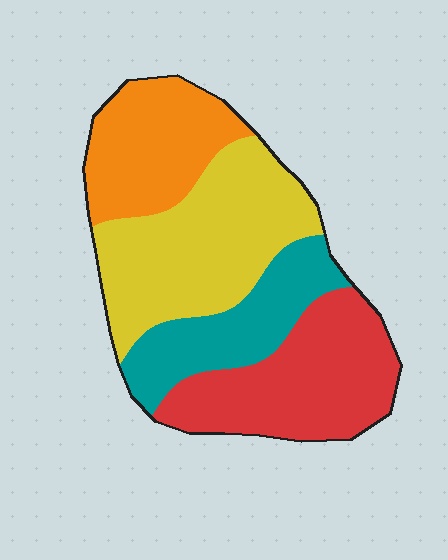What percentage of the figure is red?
Red takes up about one quarter (1/4) of the figure.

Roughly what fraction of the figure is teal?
Teal covers around 20% of the figure.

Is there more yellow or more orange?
Yellow.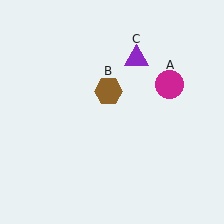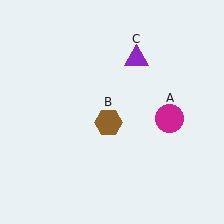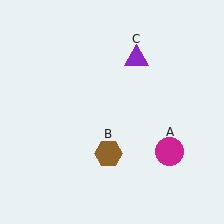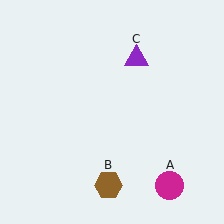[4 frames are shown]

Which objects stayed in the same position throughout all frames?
Purple triangle (object C) remained stationary.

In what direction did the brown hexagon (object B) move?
The brown hexagon (object B) moved down.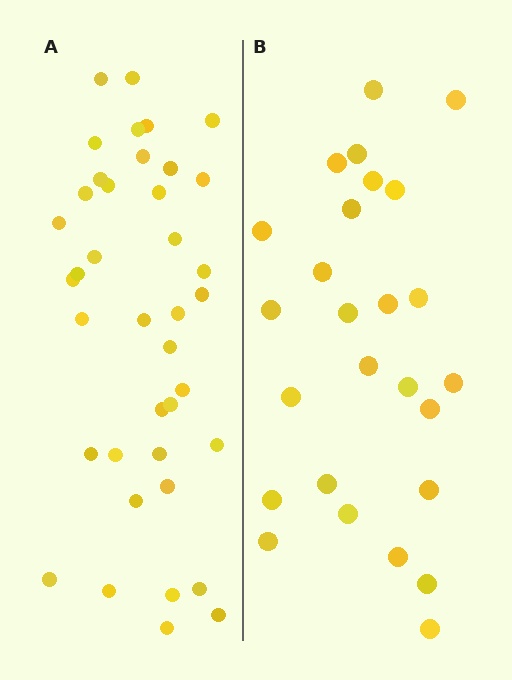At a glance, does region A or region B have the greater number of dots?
Region A (the left region) has more dots.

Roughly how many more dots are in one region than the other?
Region A has approximately 15 more dots than region B.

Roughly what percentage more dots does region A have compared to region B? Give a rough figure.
About 50% more.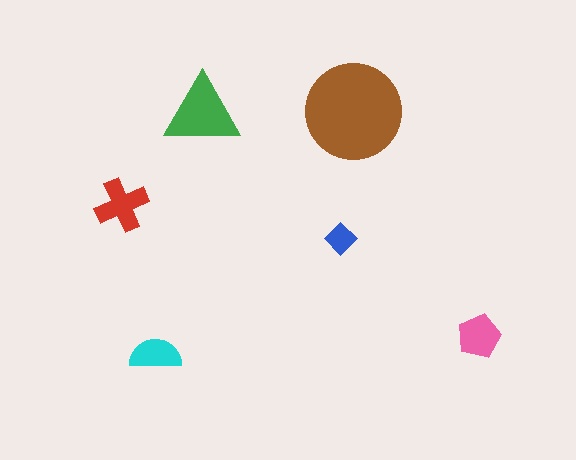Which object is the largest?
The brown circle.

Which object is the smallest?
The blue diamond.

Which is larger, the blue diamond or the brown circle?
The brown circle.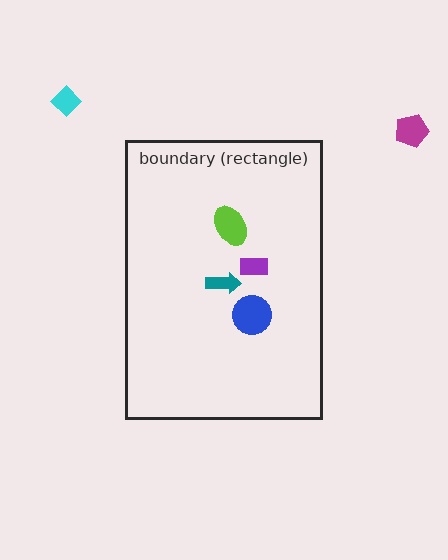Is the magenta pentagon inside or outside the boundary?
Outside.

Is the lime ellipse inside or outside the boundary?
Inside.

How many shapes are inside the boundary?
4 inside, 2 outside.